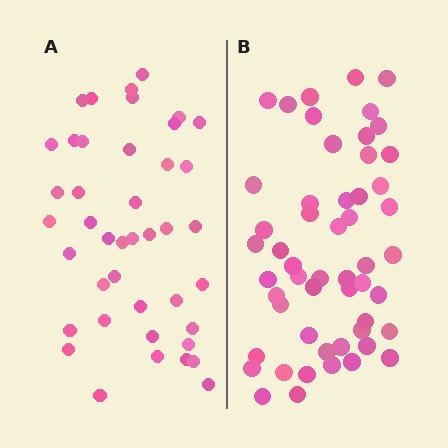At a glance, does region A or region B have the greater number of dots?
Region B (the right region) has more dots.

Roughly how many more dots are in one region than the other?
Region B has roughly 12 or so more dots than region A.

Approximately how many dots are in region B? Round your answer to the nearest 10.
About 50 dots. (The exact count is 53, which rounds to 50.)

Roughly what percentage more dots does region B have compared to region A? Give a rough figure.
About 25% more.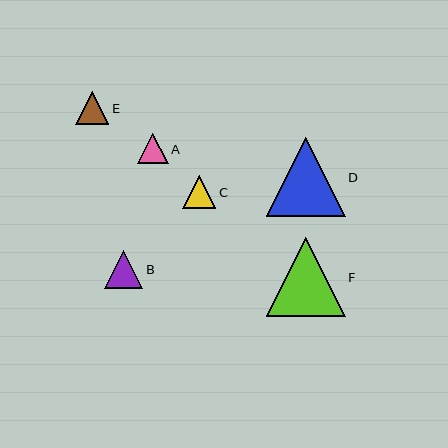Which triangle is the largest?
Triangle F is the largest with a size of approximately 79 pixels.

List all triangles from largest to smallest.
From largest to smallest: F, D, B, C, E, A.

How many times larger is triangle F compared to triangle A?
Triangle F is approximately 2.6 times the size of triangle A.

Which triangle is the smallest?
Triangle A is the smallest with a size of approximately 30 pixels.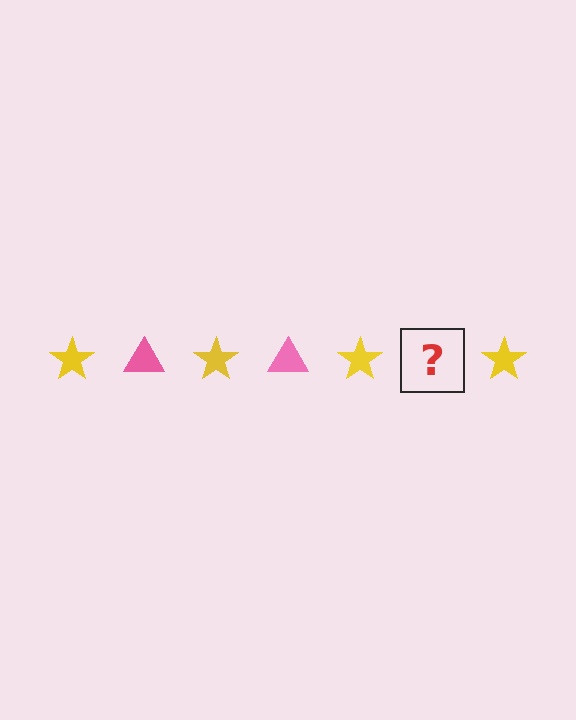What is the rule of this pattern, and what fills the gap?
The rule is that the pattern alternates between yellow star and pink triangle. The gap should be filled with a pink triangle.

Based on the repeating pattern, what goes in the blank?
The blank should be a pink triangle.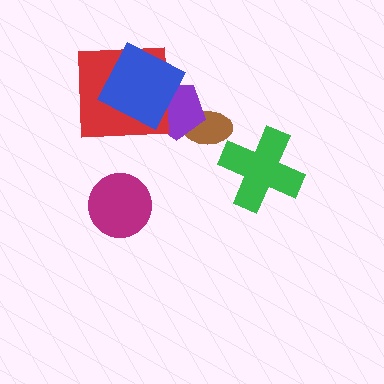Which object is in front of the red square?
The blue diamond is in front of the red square.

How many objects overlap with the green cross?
0 objects overlap with the green cross.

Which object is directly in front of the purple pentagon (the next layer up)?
The red square is directly in front of the purple pentagon.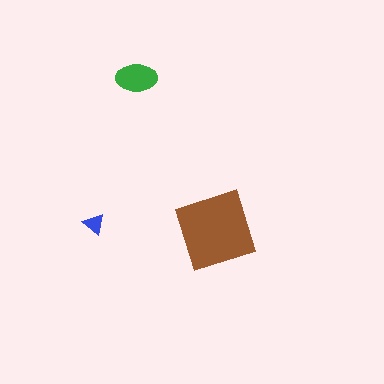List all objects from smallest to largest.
The blue triangle, the green ellipse, the brown square.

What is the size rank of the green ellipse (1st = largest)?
2nd.